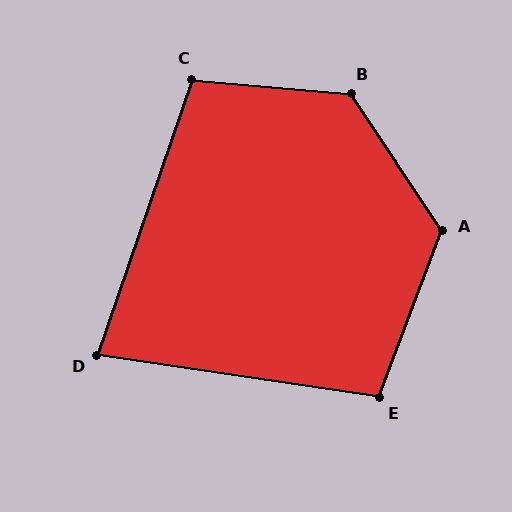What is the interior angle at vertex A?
Approximately 126 degrees (obtuse).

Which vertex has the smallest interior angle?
D, at approximately 79 degrees.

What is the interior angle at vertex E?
Approximately 102 degrees (obtuse).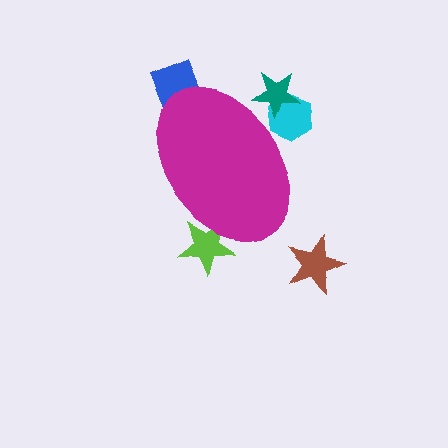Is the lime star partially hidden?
Yes, the lime star is partially hidden behind the magenta ellipse.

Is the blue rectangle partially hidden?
Yes, the blue rectangle is partially hidden behind the magenta ellipse.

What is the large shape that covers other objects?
A magenta ellipse.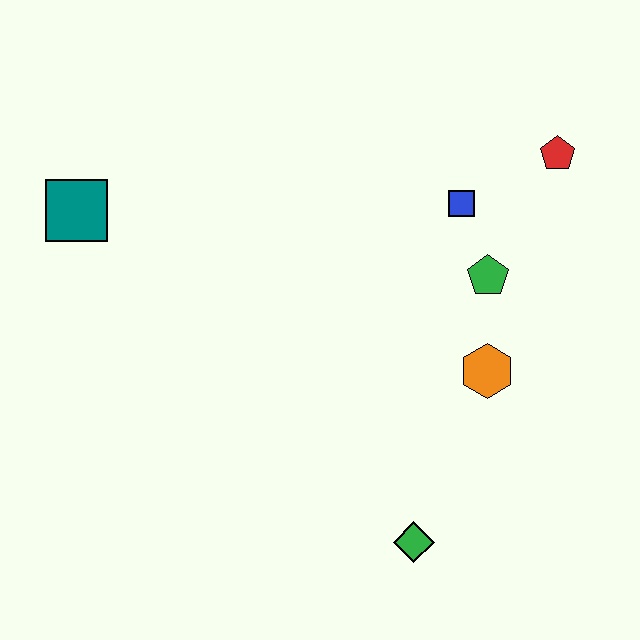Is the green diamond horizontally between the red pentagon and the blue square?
No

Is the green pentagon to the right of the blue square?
Yes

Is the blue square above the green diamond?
Yes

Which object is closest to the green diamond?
The orange hexagon is closest to the green diamond.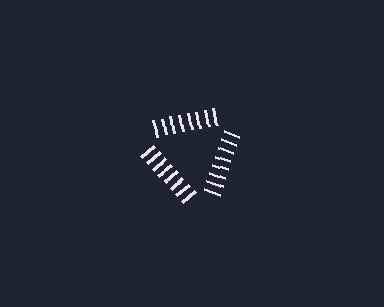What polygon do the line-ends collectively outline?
An illusory triangle — the line segments terminate on its edges but no continuous stroke is drawn.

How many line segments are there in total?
24 — 8 along each of the 3 edges.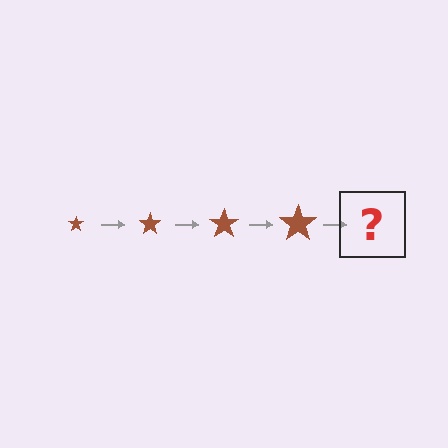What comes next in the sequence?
The next element should be a brown star, larger than the previous one.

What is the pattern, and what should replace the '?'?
The pattern is that the star gets progressively larger each step. The '?' should be a brown star, larger than the previous one.